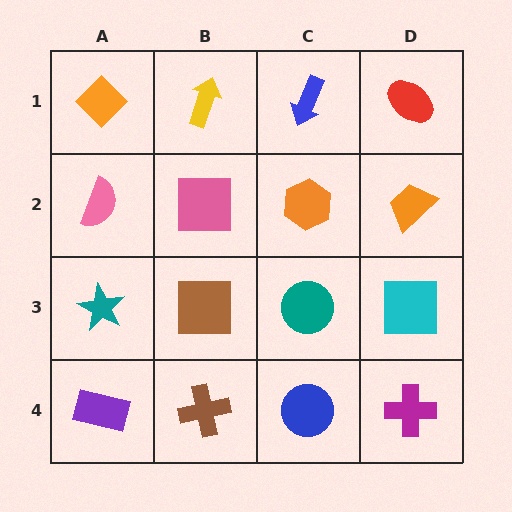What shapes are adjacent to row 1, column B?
A pink square (row 2, column B), an orange diamond (row 1, column A), a blue arrow (row 1, column C).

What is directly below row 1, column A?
A pink semicircle.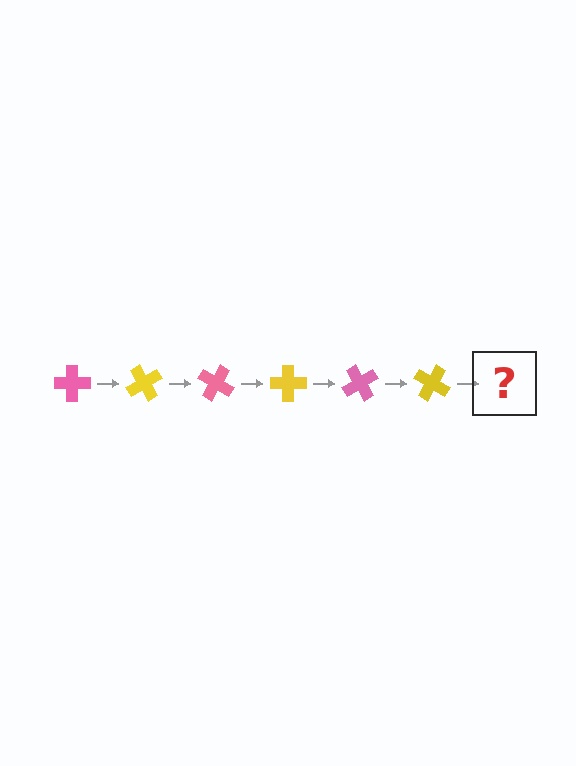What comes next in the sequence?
The next element should be a pink cross, rotated 360 degrees from the start.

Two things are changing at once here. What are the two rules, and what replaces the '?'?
The two rules are that it rotates 60 degrees each step and the color cycles through pink and yellow. The '?' should be a pink cross, rotated 360 degrees from the start.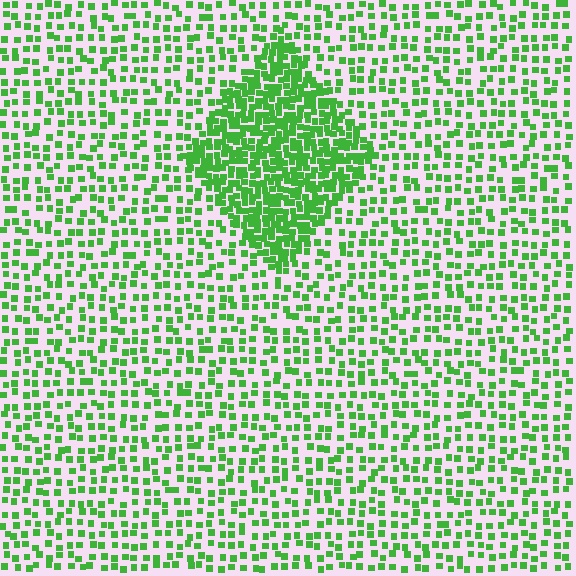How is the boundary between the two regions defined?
The boundary is defined by a change in element density (approximately 2.5x ratio). All elements are the same color, size, and shape.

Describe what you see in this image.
The image contains small green elements arranged at two different densities. A diamond-shaped region is visible where the elements are more densely packed than the surrounding area.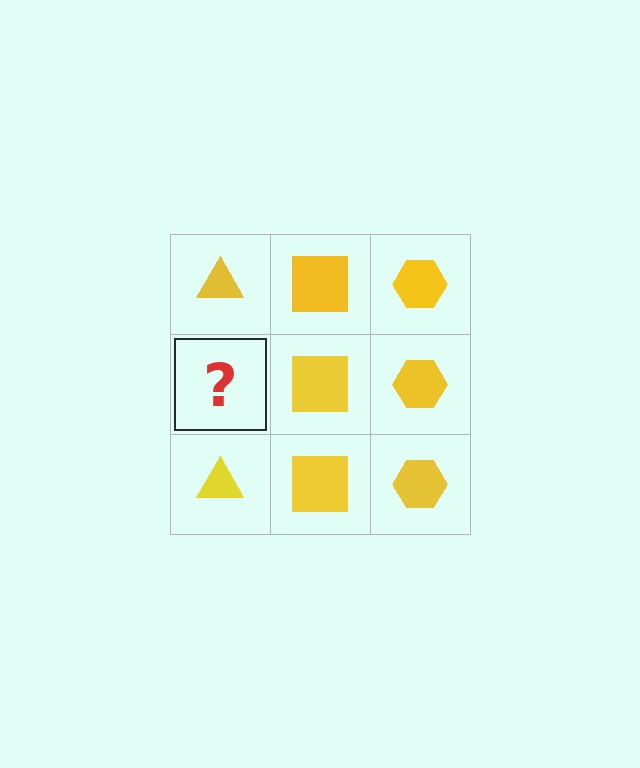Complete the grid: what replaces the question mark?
The question mark should be replaced with a yellow triangle.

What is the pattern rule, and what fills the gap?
The rule is that each column has a consistent shape. The gap should be filled with a yellow triangle.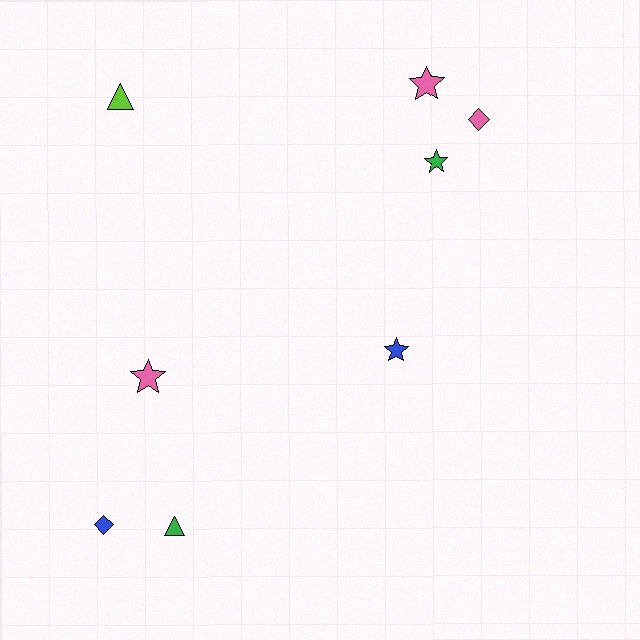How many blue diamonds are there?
There is 1 blue diamond.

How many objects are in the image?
There are 8 objects.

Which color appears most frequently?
Pink, with 3 objects.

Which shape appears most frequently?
Star, with 4 objects.